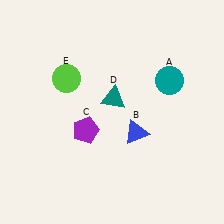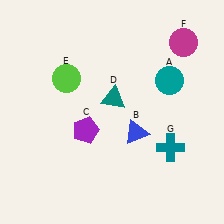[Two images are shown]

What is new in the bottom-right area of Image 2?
A teal cross (G) was added in the bottom-right area of Image 2.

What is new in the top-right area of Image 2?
A magenta circle (F) was added in the top-right area of Image 2.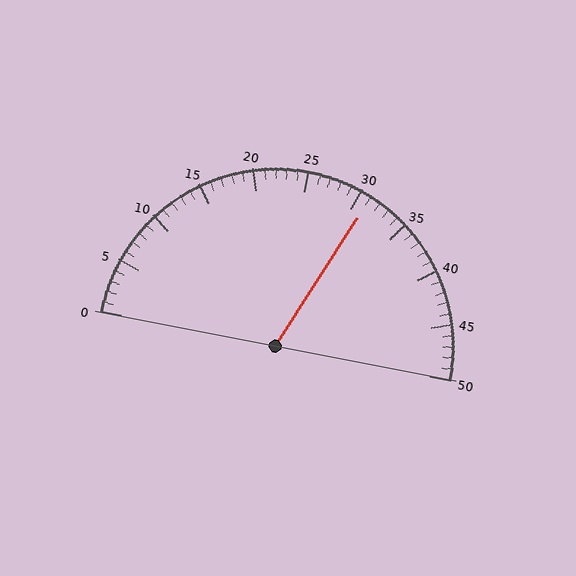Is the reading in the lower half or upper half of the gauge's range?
The reading is in the upper half of the range (0 to 50).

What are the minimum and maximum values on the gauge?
The gauge ranges from 0 to 50.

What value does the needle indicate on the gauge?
The needle indicates approximately 31.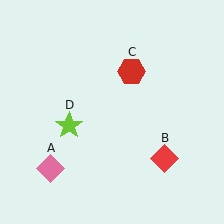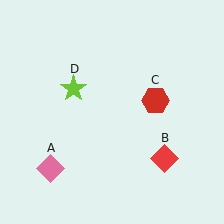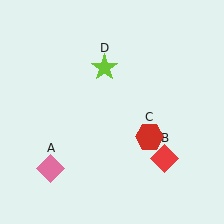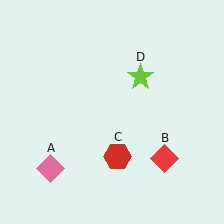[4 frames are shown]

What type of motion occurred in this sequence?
The red hexagon (object C), lime star (object D) rotated clockwise around the center of the scene.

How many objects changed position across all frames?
2 objects changed position: red hexagon (object C), lime star (object D).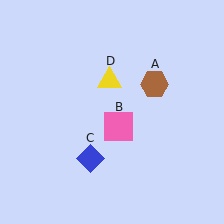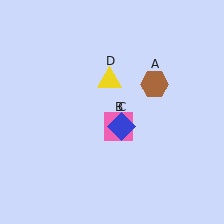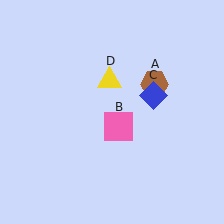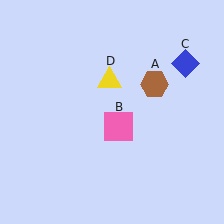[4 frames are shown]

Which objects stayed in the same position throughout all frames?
Brown hexagon (object A) and pink square (object B) and yellow triangle (object D) remained stationary.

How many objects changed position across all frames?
1 object changed position: blue diamond (object C).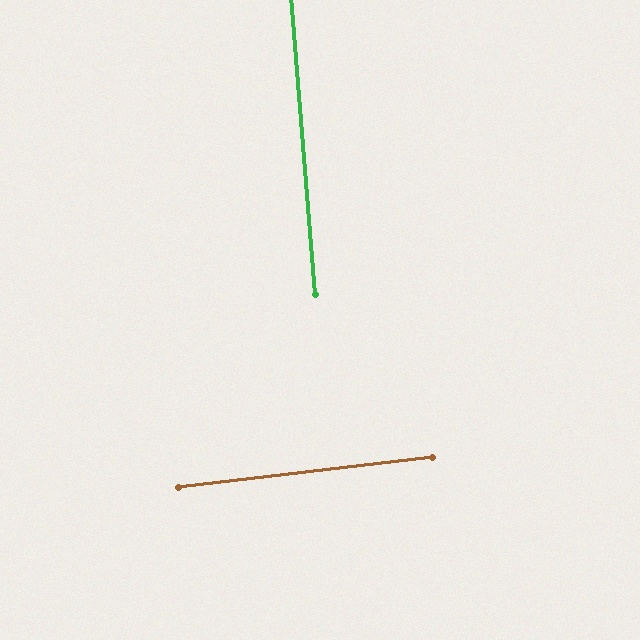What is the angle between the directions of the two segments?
Approximately 88 degrees.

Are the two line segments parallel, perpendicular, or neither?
Perpendicular — they meet at approximately 88°.